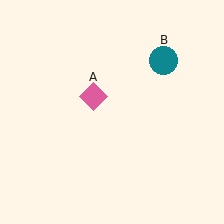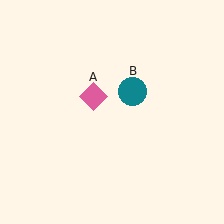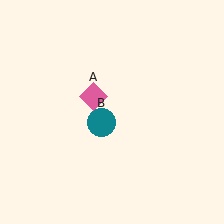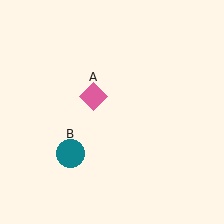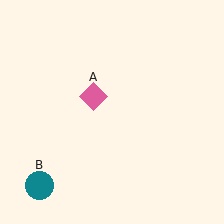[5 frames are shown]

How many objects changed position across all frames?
1 object changed position: teal circle (object B).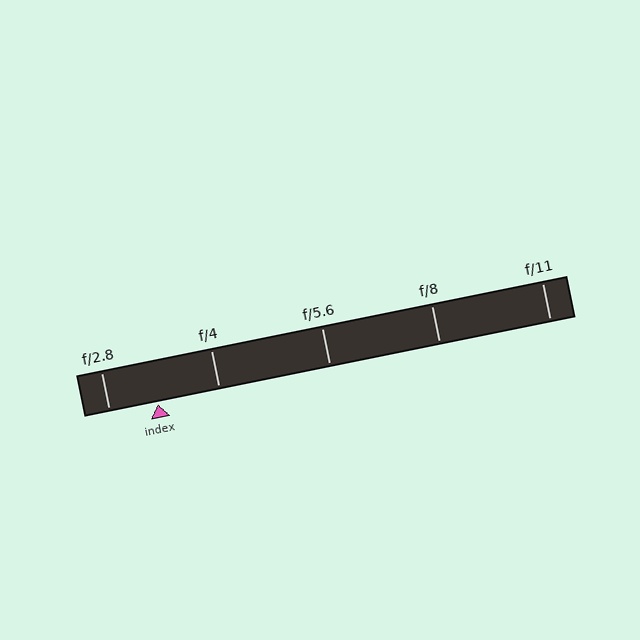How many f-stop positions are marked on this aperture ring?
There are 5 f-stop positions marked.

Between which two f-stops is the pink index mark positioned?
The index mark is between f/2.8 and f/4.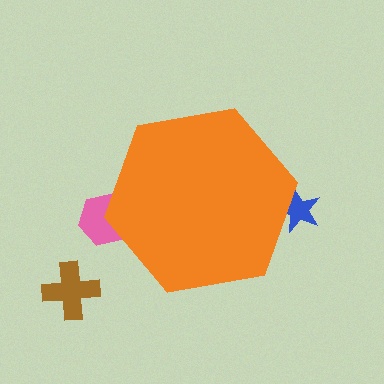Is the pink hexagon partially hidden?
Yes, the pink hexagon is partially hidden behind the orange hexagon.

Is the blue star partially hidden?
Yes, the blue star is partially hidden behind the orange hexagon.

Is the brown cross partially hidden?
No, the brown cross is fully visible.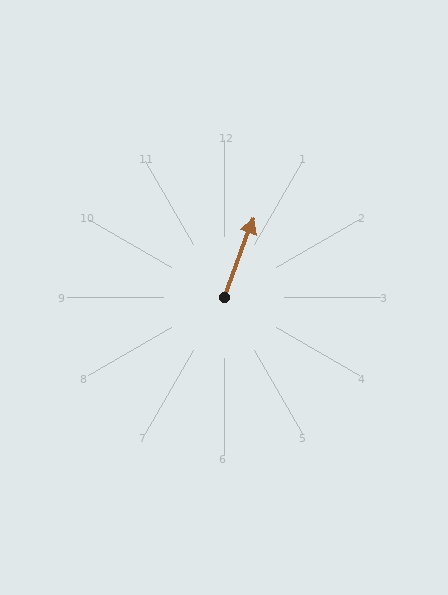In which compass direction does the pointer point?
North.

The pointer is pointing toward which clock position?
Roughly 1 o'clock.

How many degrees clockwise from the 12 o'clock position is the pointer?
Approximately 21 degrees.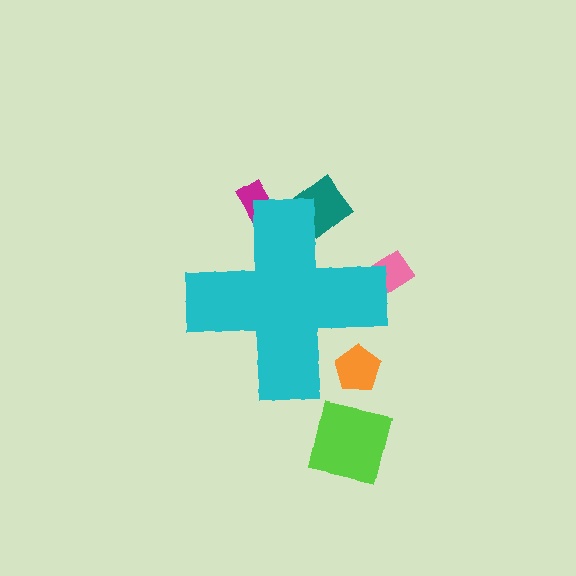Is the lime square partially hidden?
No, the lime square is fully visible.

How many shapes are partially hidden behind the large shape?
4 shapes are partially hidden.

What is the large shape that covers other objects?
A cyan cross.